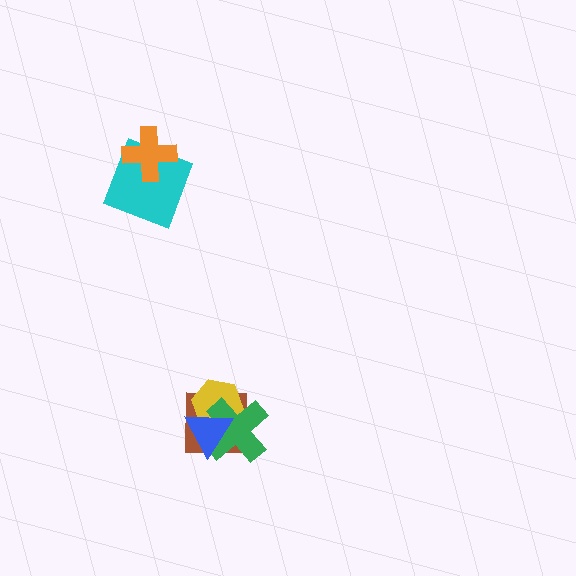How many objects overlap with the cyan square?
1 object overlaps with the cyan square.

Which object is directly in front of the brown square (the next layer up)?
The yellow hexagon is directly in front of the brown square.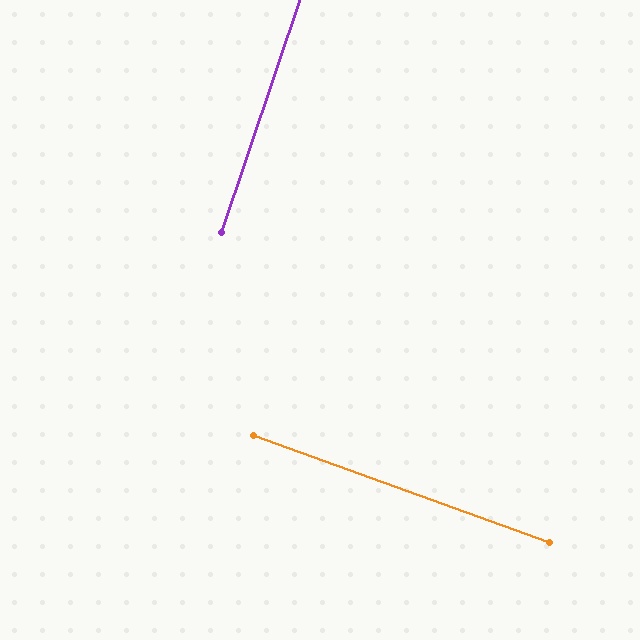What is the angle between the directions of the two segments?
Approximately 89 degrees.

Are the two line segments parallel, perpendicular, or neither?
Perpendicular — they meet at approximately 89°.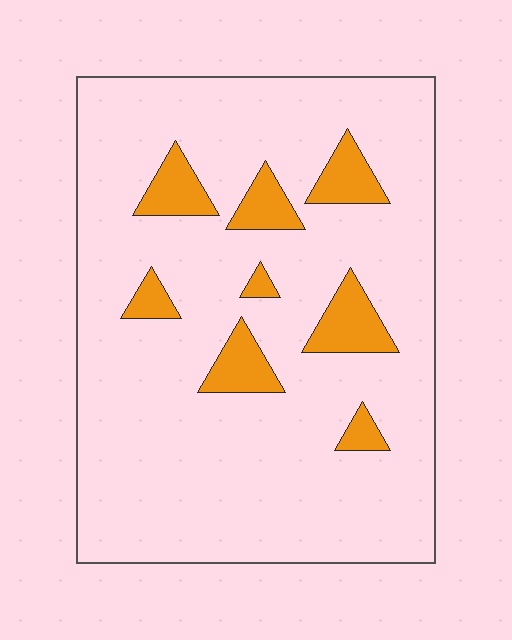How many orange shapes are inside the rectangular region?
8.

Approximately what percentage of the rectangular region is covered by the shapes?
Approximately 10%.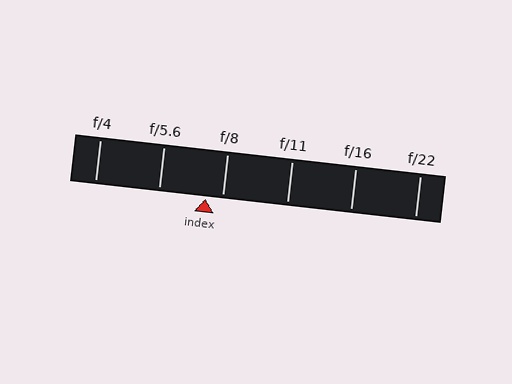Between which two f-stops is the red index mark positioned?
The index mark is between f/5.6 and f/8.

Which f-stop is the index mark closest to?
The index mark is closest to f/8.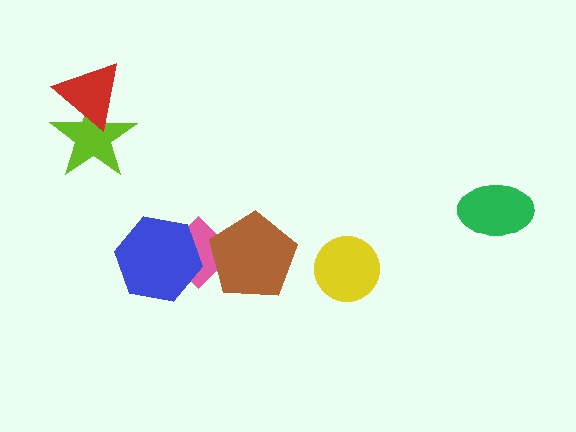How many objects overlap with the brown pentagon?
1 object overlaps with the brown pentagon.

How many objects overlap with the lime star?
1 object overlaps with the lime star.